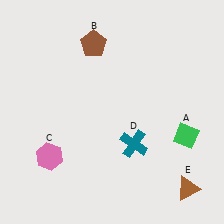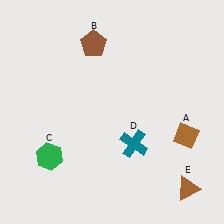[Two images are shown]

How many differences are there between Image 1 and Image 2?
There are 2 differences between the two images.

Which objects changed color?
A changed from green to brown. C changed from pink to green.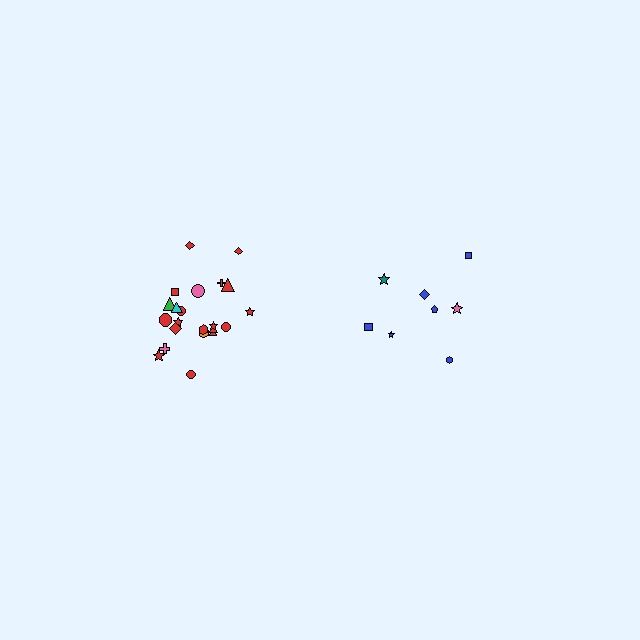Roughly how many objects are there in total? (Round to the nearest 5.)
Roughly 30 objects in total.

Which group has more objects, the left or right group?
The left group.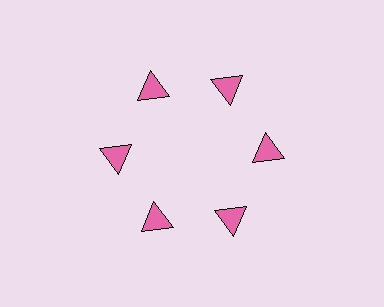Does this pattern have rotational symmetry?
Yes, this pattern has 6-fold rotational symmetry. It looks the same after rotating 60 degrees around the center.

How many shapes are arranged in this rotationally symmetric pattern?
There are 6 shapes, arranged in 6 groups of 1.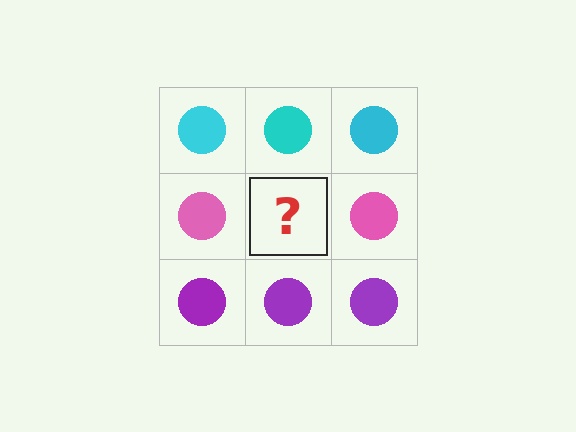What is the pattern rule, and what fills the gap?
The rule is that each row has a consistent color. The gap should be filled with a pink circle.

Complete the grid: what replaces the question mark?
The question mark should be replaced with a pink circle.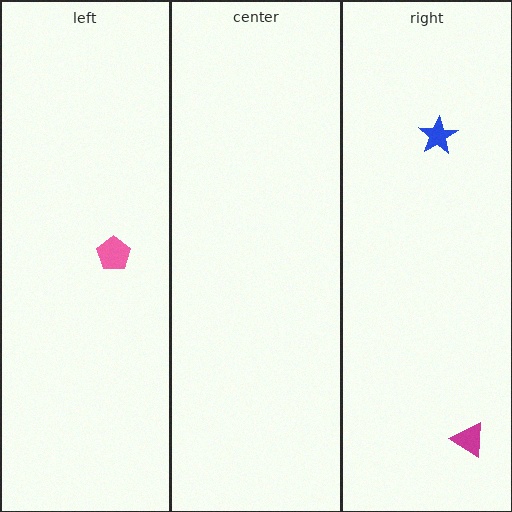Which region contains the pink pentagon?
The left region.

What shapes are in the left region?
The pink pentagon.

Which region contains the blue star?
The right region.